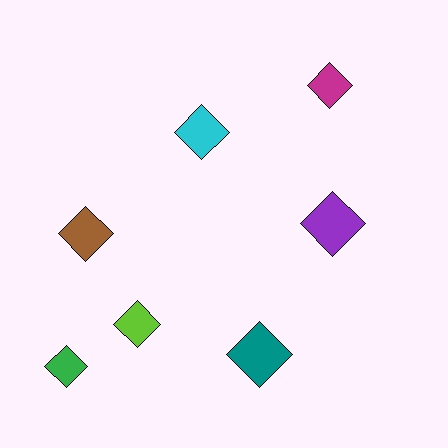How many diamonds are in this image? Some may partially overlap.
There are 7 diamonds.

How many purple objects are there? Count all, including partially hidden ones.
There is 1 purple object.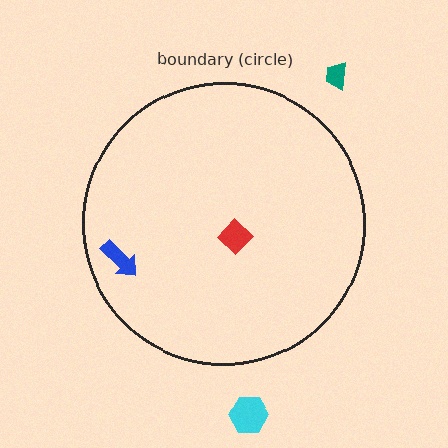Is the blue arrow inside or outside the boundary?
Inside.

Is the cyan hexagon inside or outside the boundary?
Outside.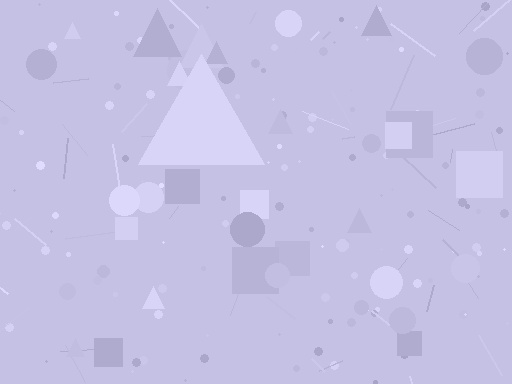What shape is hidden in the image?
A triangle is hidden in the image.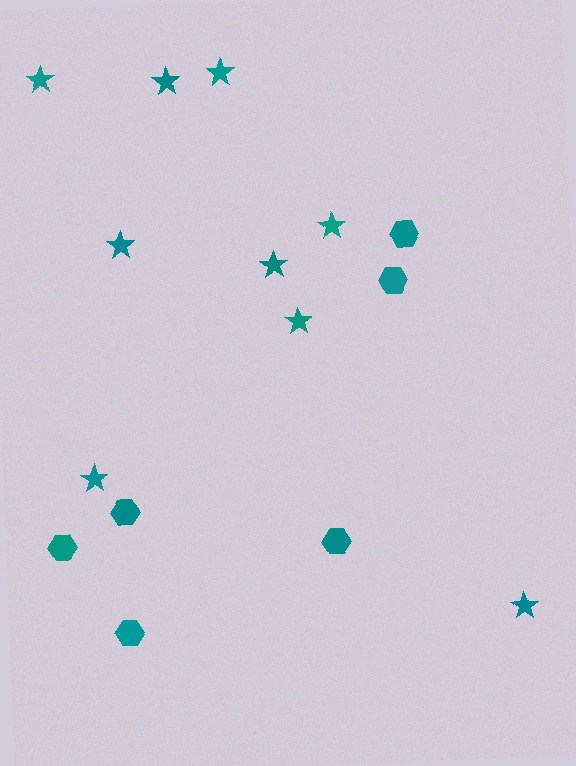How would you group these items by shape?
There are 2 groups: one group of stars (9) and one group of hexagons (6).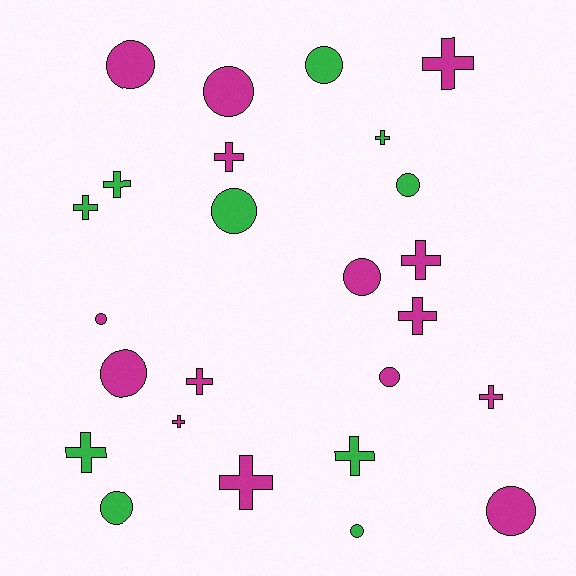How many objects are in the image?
There are 25 objects.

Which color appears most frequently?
Magenta, with 15 objects.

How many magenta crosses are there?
There are 8 magenta crosses.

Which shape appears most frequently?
Cross, with 13 objects.